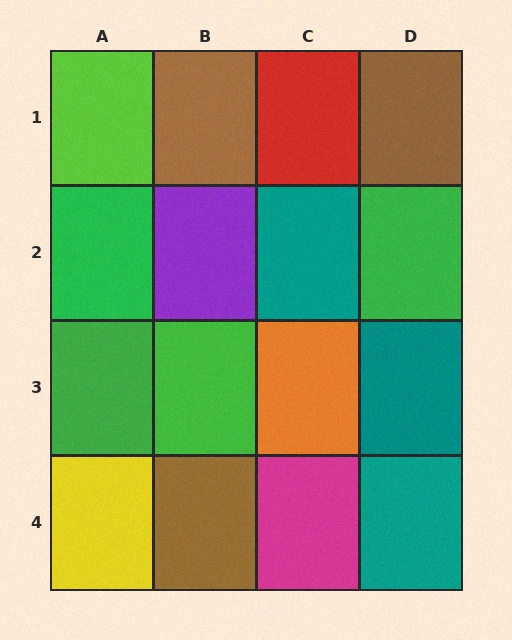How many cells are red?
1 cell is red.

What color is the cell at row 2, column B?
Purple.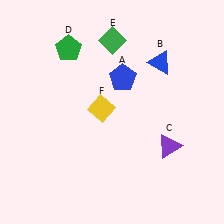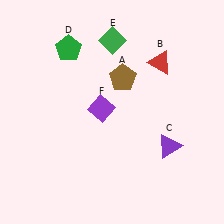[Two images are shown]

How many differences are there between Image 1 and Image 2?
There are 3 differences between the two images.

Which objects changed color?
A changed from blue to brown. B changed from blue to red. F changed from yellow to purple.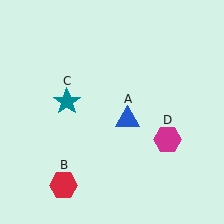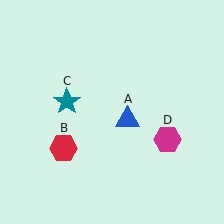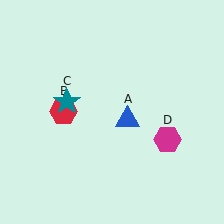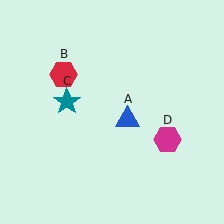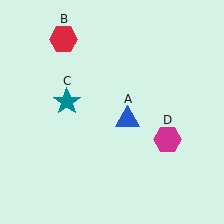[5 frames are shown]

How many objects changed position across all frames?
1 object changed position: red hexagon (object B).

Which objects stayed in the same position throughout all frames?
Blue triangle (object A) and teal star (object C) and magenta hexagon (object D) remained stationary.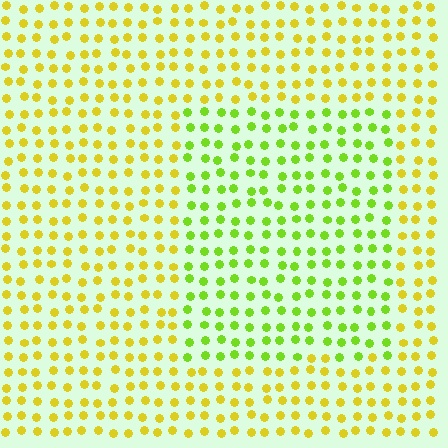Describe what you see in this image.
The image is filled with small yellow elements in a uniform arrangement. A rectangle-shaped region is visible where the elements are tinted to a slightly different hue, forming a subtle color boundary.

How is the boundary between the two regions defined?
The boundary is defined purely by a slight shift in hue (about 38 degrees). Spacing, size, and orientation are identical on both sides.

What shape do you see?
I see a rectangle.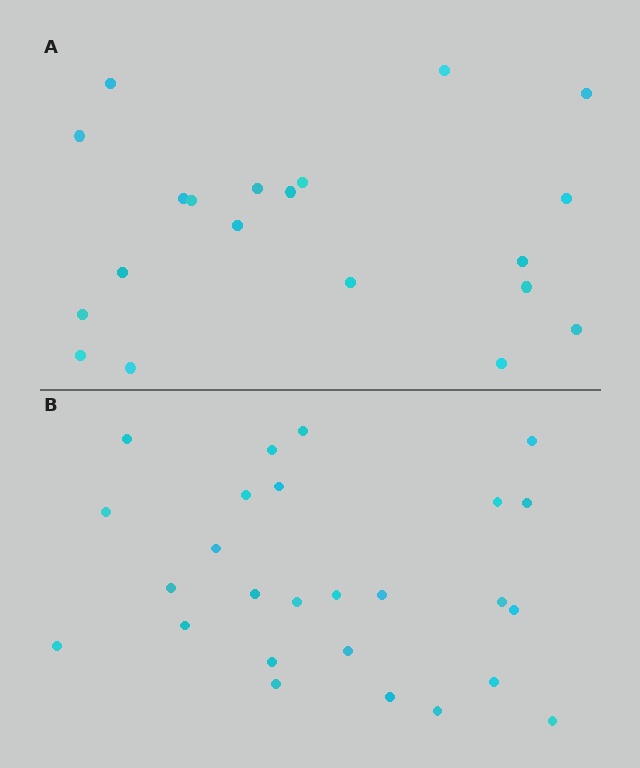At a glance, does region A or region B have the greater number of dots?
Region B (the bottom region) has more dots.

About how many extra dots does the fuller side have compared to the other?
Region B has about 6 more dots than region A.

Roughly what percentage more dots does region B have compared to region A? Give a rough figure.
About 30% more.